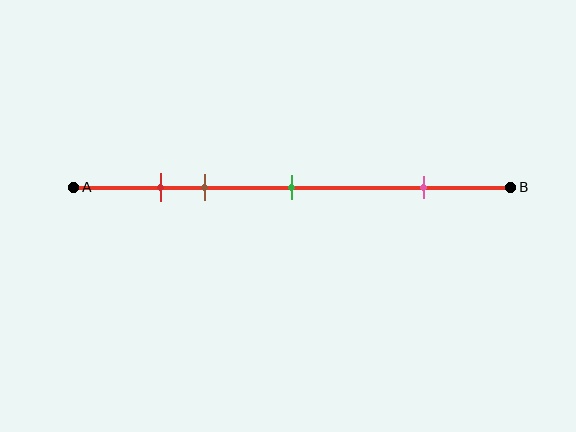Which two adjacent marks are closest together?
The red and brown marks are the closest adjacent pair.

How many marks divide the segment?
There are 4 marks dividing the segment.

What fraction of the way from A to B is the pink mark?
The pink mark is approximately 80% (0.8) of the way from A to B.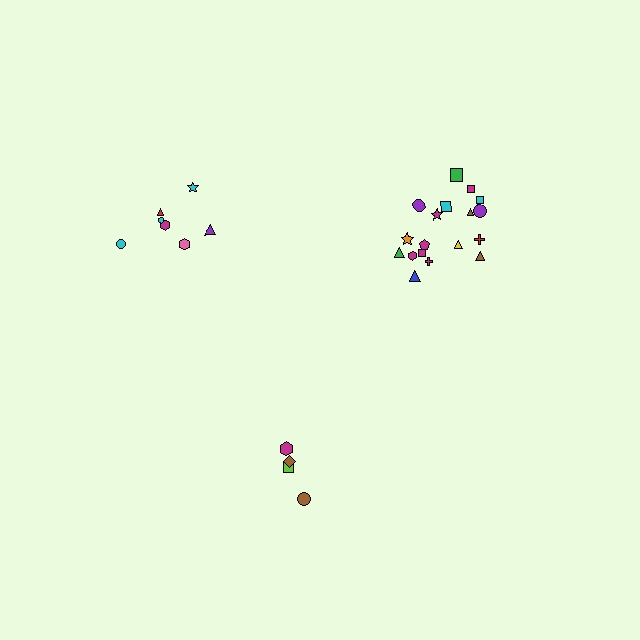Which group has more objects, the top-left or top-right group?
The top-right group.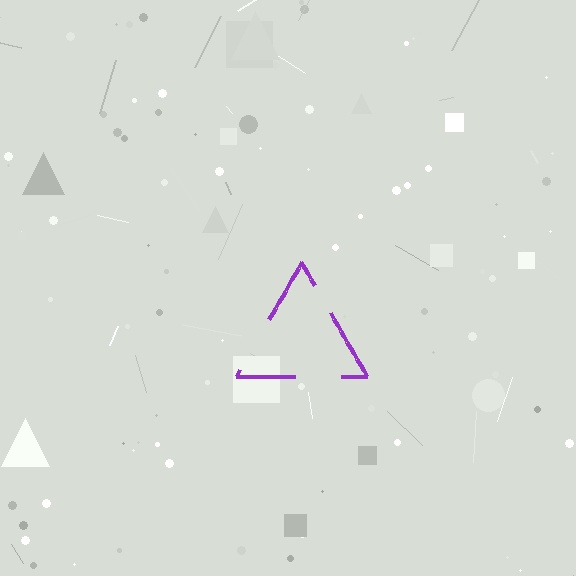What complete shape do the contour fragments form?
The contour fragments form a triangle.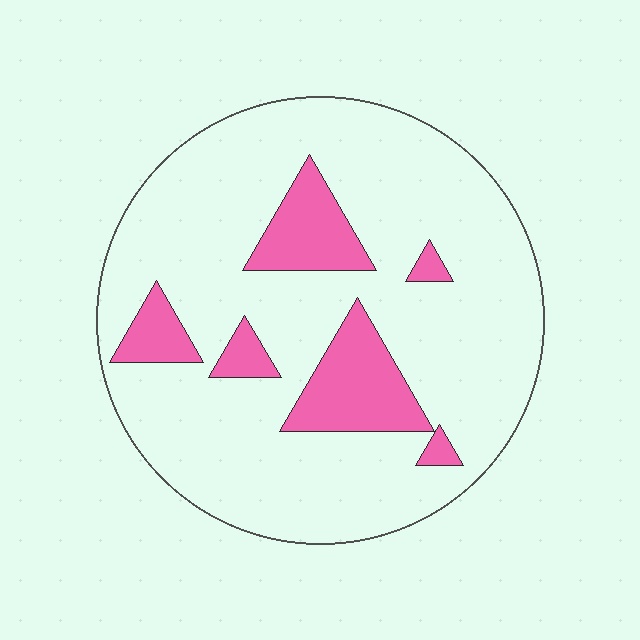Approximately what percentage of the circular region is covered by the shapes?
Approximately 15%.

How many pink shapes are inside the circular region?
6.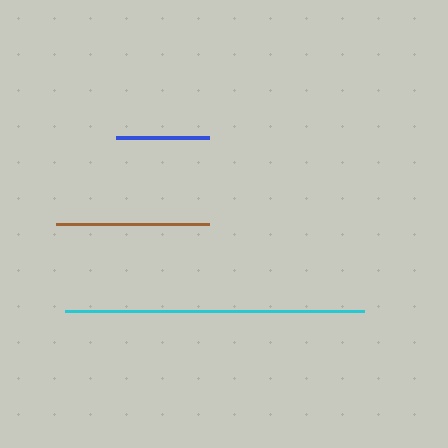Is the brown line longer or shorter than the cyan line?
The cyan line is longer than the brown line.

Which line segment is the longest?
The cyan line is the longest at approximately 299 pixels.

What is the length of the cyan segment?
The cyan segment is approximately 299 pixels long.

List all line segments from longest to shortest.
From longest to shortest: cyan, brown, blue.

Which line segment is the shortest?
The blue line is the shortest at approximately 93 pixels.